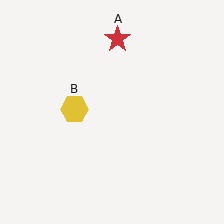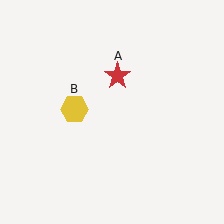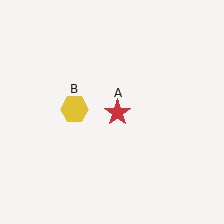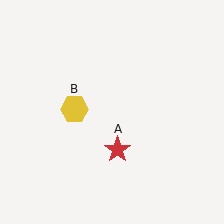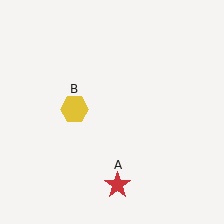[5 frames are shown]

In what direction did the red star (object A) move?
The red star (object A) moved down.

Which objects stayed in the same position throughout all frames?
Yellow hexagon (object B) remained stationary.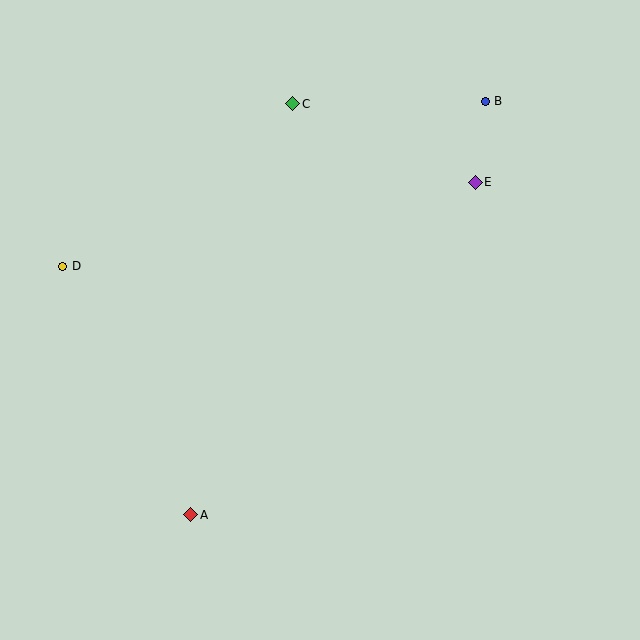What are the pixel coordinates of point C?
Point C is at (293, 104).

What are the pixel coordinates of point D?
Point D is at (63, 266).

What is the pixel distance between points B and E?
The distance between B and E is 82 pixels.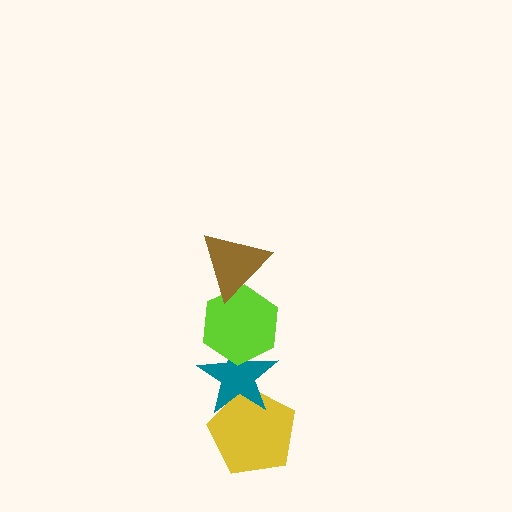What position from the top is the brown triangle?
The brown triangle is 1st from the top.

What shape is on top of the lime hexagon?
The brown triangle is on top of the lime hexagon.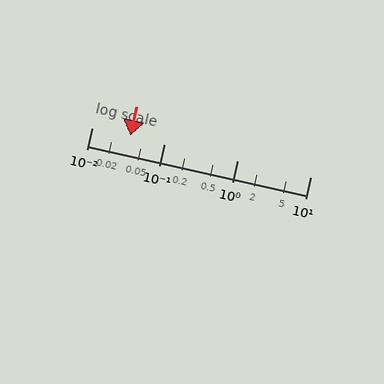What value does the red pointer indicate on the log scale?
The pointer indicates approximately 0.034.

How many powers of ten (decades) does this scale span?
The scale spans 3 decades, from 0.01 to 10.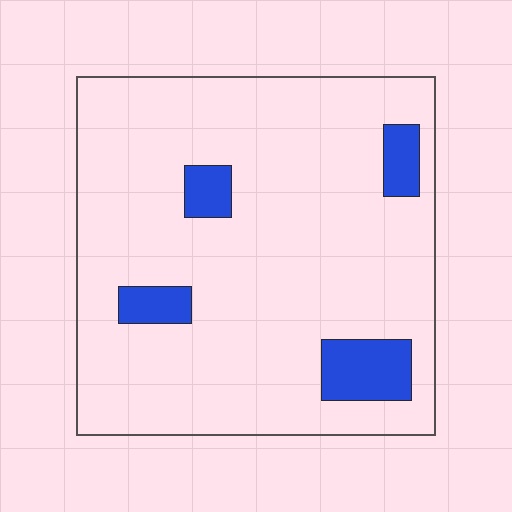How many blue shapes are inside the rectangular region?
4.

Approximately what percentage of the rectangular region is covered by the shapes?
Approximately 10%.